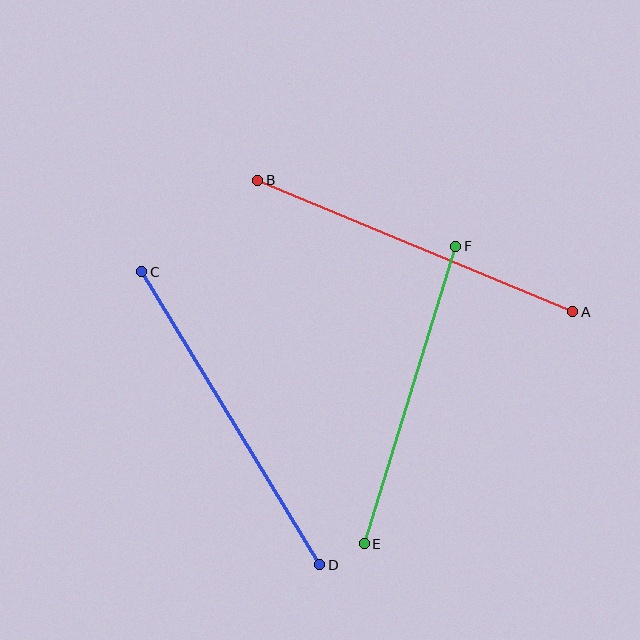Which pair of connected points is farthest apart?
Points C and D are farthest apart.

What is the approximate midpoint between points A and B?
The midpoint is at approximately (415, 246) pixels.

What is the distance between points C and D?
The distance is approximately 343 pixels.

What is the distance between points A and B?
The distance is approximately 341 pixels.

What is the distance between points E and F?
The distance is approximately 311 pixels.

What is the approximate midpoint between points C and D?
The midpoint is at approximately (231, 418) pixels.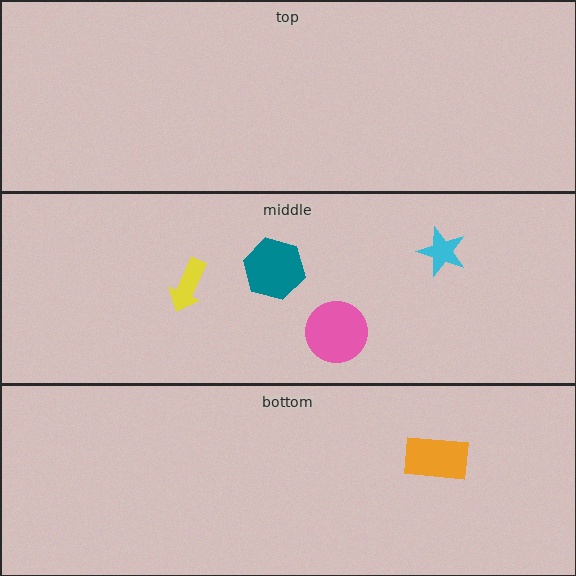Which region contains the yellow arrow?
The middle region.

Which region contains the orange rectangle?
The bottom region.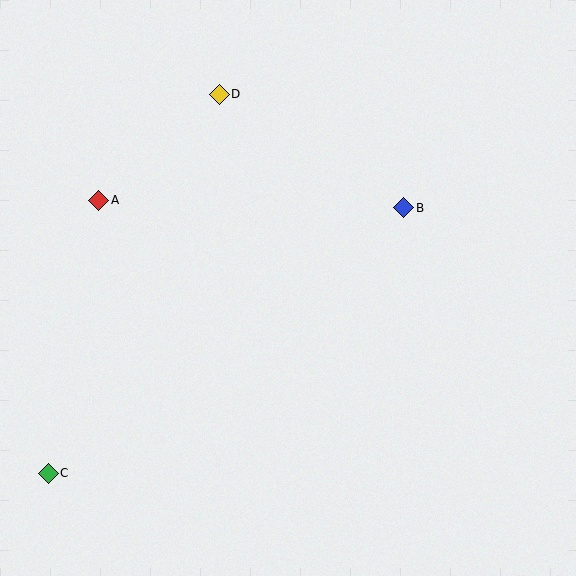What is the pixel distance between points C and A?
The distance between C and A is 278 pixels.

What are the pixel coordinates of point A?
Point A is at (99, 200).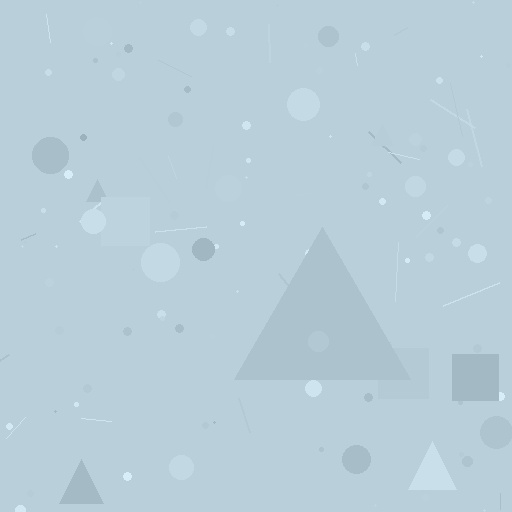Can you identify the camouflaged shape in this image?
The camouflaged shape is a triangle.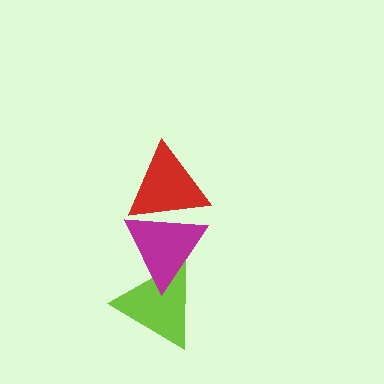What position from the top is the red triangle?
The red triangle is 1st from the top.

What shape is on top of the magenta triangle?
The red triangle is on top of the magenta triangle.